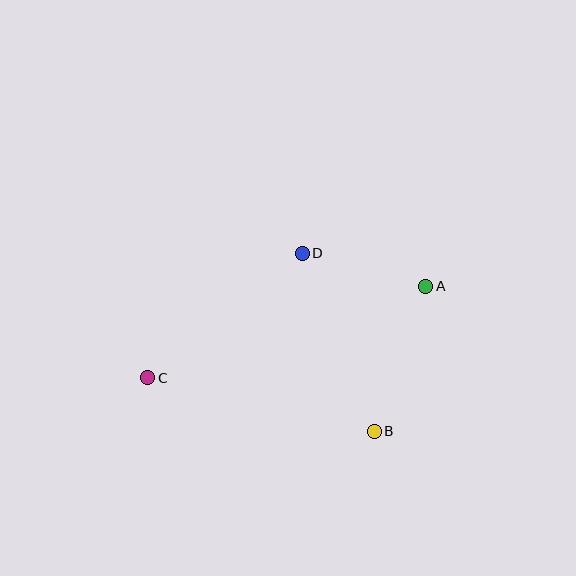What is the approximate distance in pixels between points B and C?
The distance between B and C is approximately 233 pixels.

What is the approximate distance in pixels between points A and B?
The distance between A and B is approximately 154 pixels.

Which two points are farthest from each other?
Points A and C are farthest from each other.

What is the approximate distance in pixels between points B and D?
The distance between B and D is approximately 192 pixels.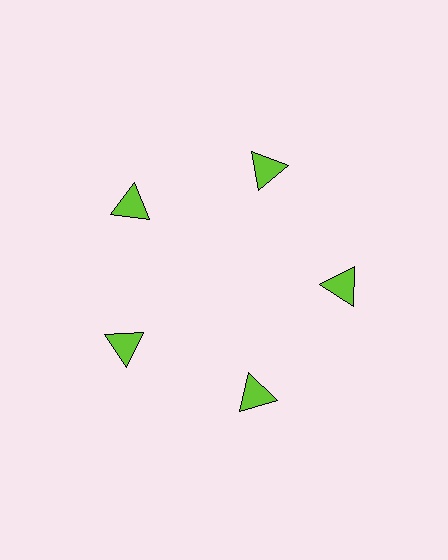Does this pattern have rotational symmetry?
Yes, this pattern has 5-fold rotational symmetry. It looks the same after rotating 72 degrees around the center.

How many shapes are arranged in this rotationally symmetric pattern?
There are 5 shapes, arranged in 5 groups of 1.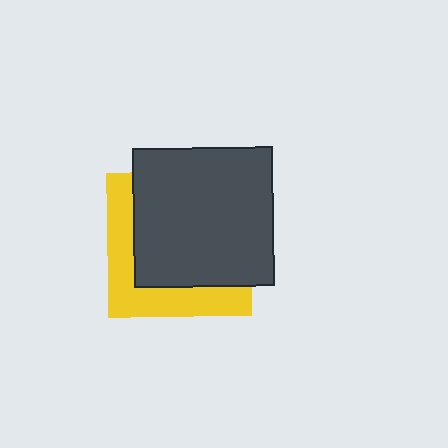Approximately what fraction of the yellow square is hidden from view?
Roughly 66% of the yellow square is hidden behind the dark gray square.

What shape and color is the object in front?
The object in front is a dark gray square.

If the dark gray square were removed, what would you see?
You would see the complete yellow square.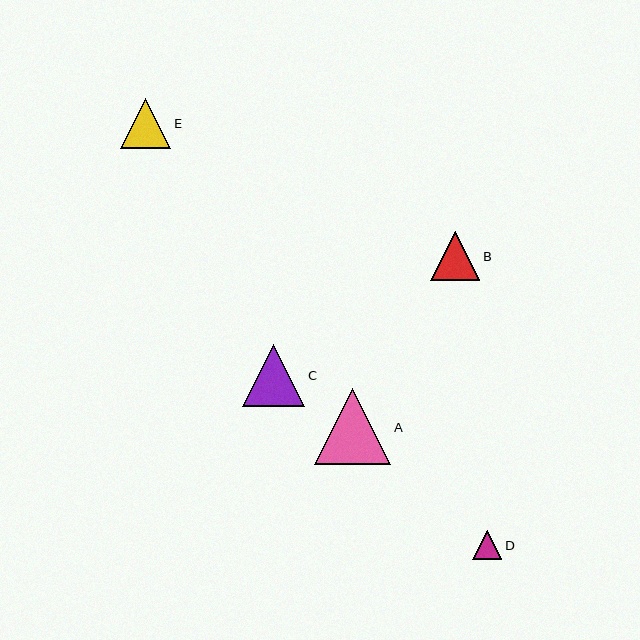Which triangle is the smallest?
Triangle D is the smallest with a size of approximately 29 pixels.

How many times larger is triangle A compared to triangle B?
Triangle A is approximately 1.6 times the size of triangle B.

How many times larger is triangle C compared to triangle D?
Triangle C is approximately 2.1 times the size of triangle D.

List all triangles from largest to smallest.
From largest to smallest: A, C, E, B, D.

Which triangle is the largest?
Triangle A is the largest with a size of approximately 76 pixels.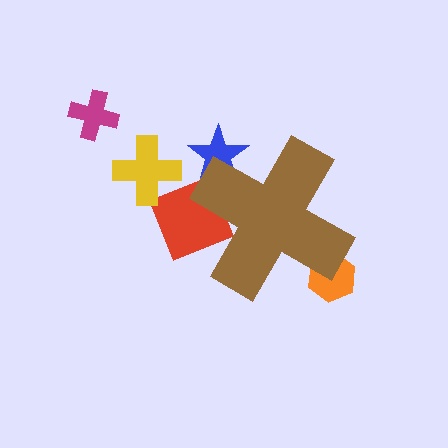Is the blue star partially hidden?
Yes, the blue star is partially hidden behind the brown cross.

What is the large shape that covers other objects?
A brown cross.